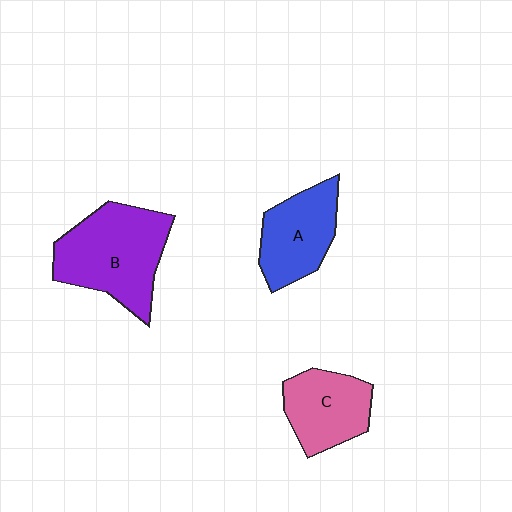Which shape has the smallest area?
Shape C (pink).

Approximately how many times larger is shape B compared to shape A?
Approximately 1.5 times.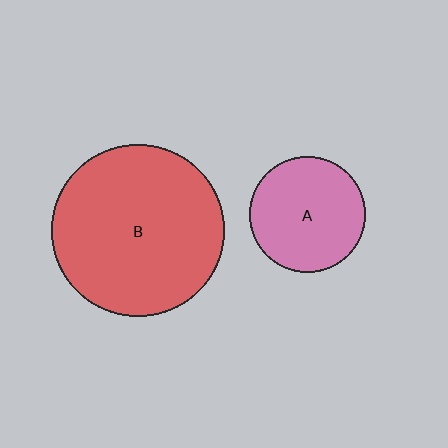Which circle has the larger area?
Circle B (red).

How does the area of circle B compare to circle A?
Approximately 2.2 times.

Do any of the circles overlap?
No, none of the circles overlap.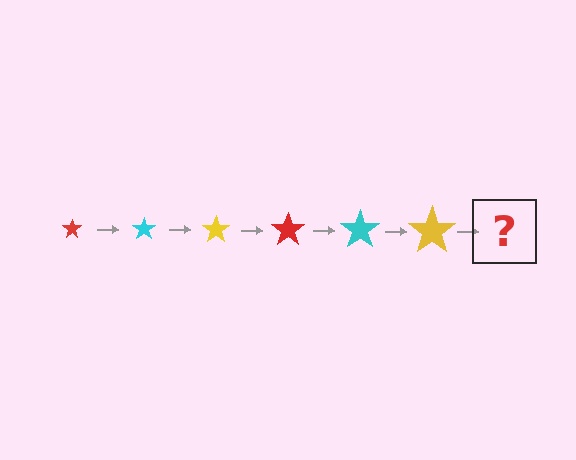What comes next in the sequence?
The next element should be a red star, larger than the previous one.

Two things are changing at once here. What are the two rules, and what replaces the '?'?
The two rules are that the star grows larger each step and the color cycles through red, cyan, and yellow. The '?' should be a red star, larger than the previous one.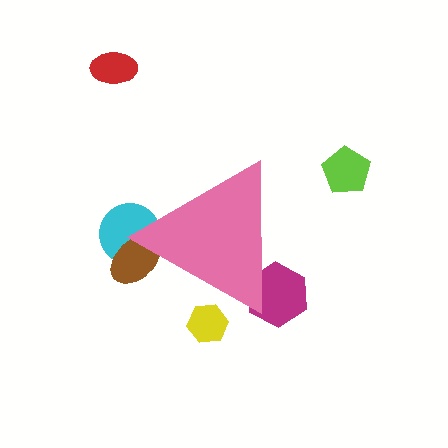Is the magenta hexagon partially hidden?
Yes, the magenta hexagon is partially hidden behind the pink triangle.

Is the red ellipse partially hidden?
No, the red ellipse is fully visible.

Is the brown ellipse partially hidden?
Yes, the brown ellipse is partially hidden behind the pink triangle.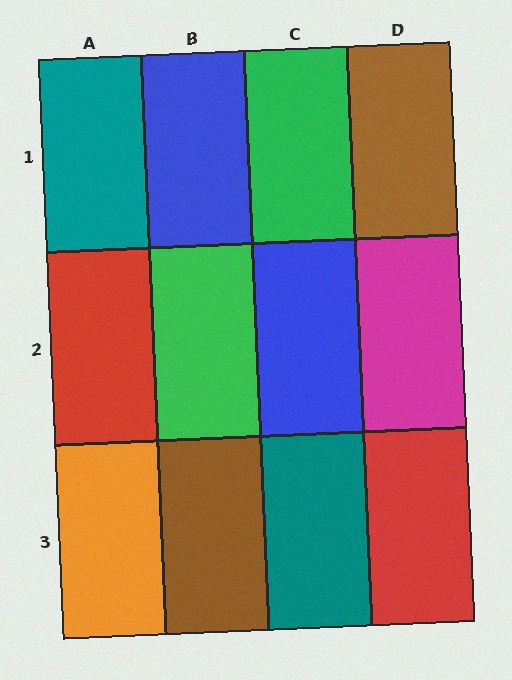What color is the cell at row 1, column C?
Green.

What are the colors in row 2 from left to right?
Red, green, blue, magenta.